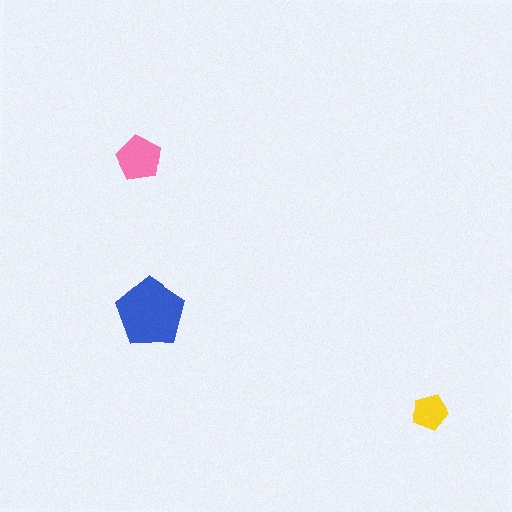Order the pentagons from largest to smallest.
the blue one, the pink one, the yellow one.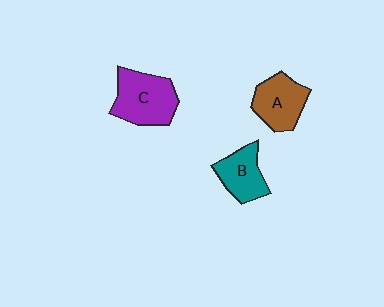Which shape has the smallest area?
Shape B (teal).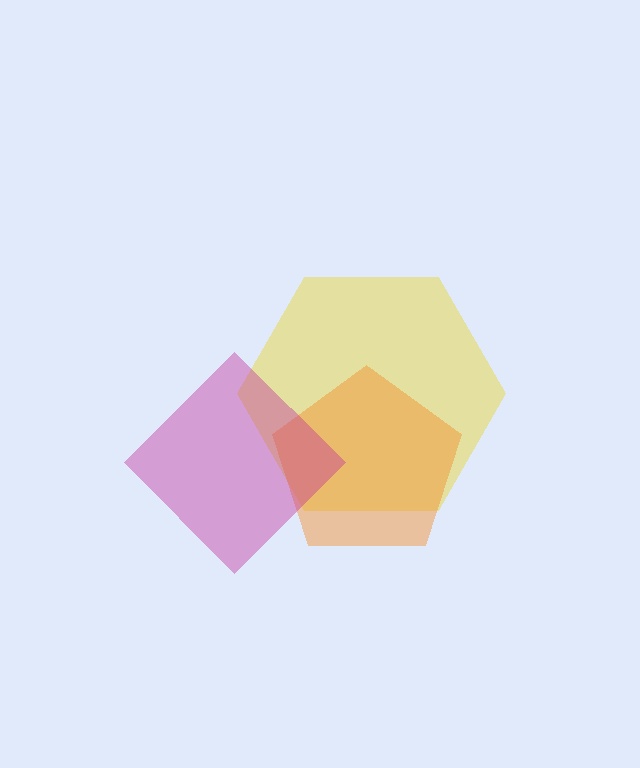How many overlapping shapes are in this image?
There are 3 overlapping shapes in the image.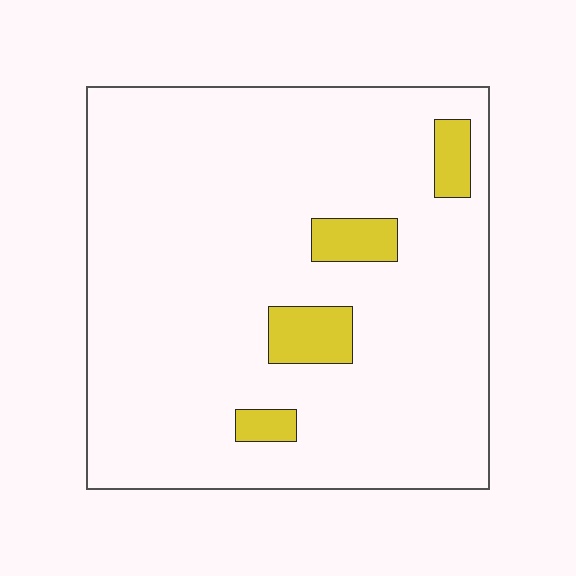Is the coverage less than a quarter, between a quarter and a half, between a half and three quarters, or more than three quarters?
Less than a quarter.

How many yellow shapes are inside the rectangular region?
4.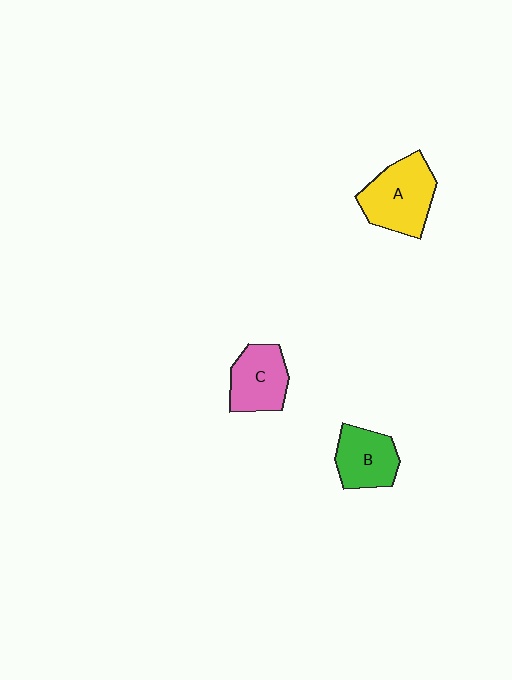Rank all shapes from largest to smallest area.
From largest to smallest: A (yellow), C (pink), B (green).